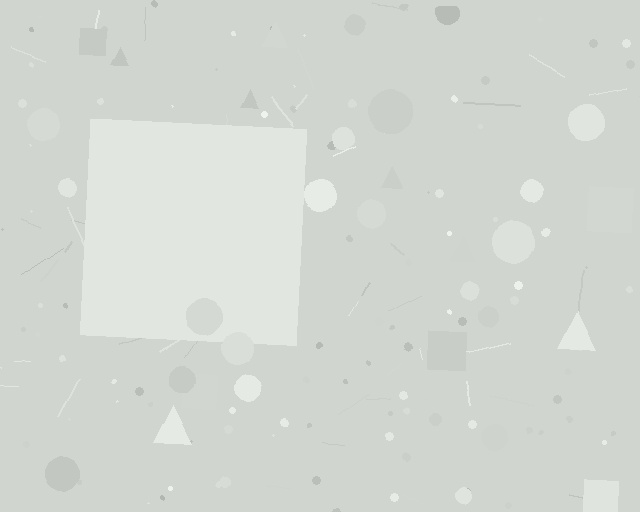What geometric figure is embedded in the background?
A square is embedded in the background.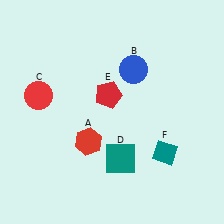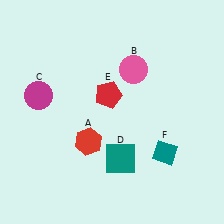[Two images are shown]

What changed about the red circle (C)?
In Image 1, C is red. In Image 2, it changed to magenta.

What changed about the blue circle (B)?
In Image 1, B is blue. In Image 2, it changed to pink.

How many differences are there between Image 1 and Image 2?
There are 2 differences between the two images.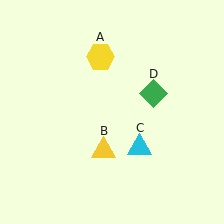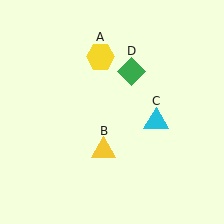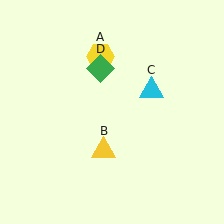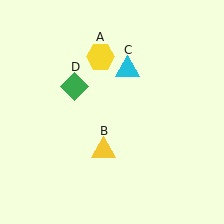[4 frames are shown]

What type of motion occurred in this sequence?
The cyan triangle (object C), green diamond (object D) rotated counterclockwise around the center of the scene.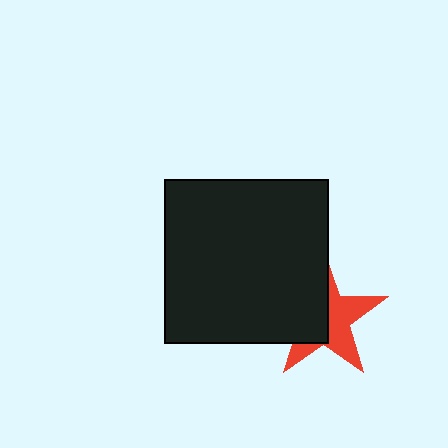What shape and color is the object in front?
The object in front is a black square.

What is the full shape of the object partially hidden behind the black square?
The partially hidden object is a red star.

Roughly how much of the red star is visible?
About half of it is visible (roughly 50%).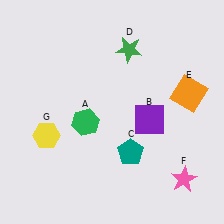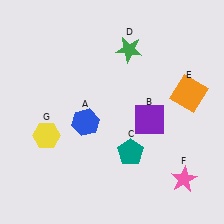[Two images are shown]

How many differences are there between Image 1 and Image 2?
There is 1 difference between the two images.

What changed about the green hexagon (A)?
In Image 1, A is green. In Image 2, it changed to blue.